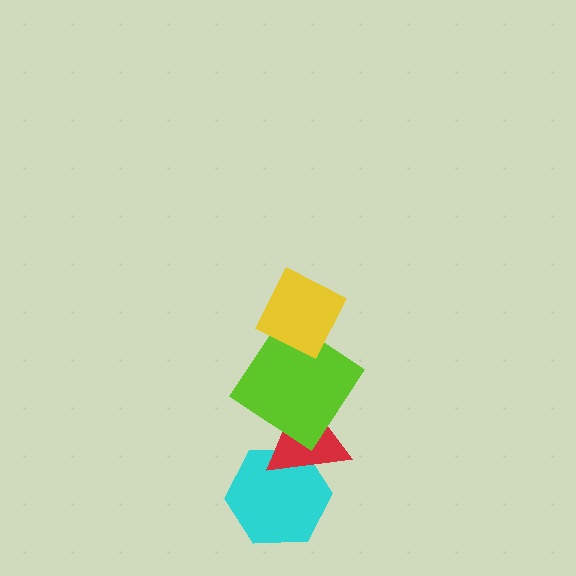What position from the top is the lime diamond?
The lime diamond is 2nd from the top.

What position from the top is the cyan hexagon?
The cyan hexagon is 4th from the top.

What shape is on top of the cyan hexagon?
The red triangle is on top of the cyan hexagon.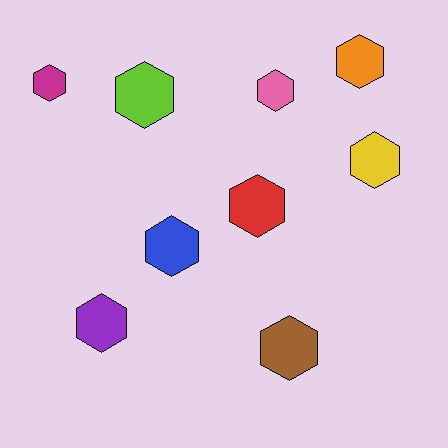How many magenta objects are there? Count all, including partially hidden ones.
There is 1 magenta object.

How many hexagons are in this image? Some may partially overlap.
There are 9 hexagons.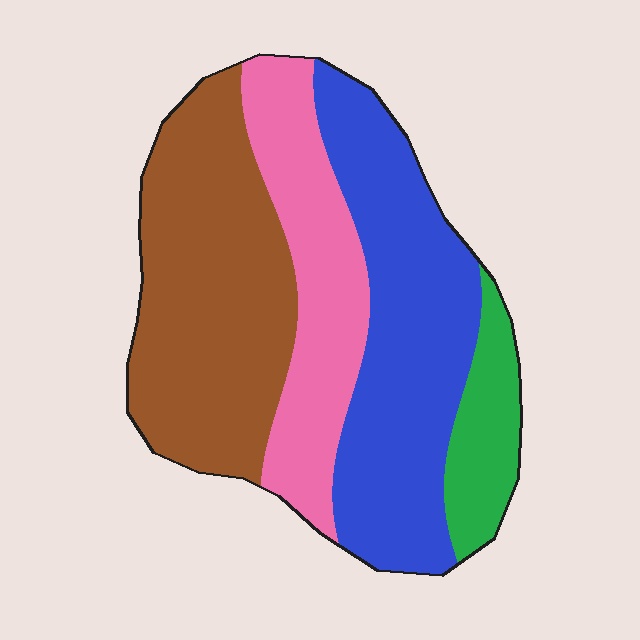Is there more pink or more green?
Pink.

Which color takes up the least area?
Green, at roughly 10%.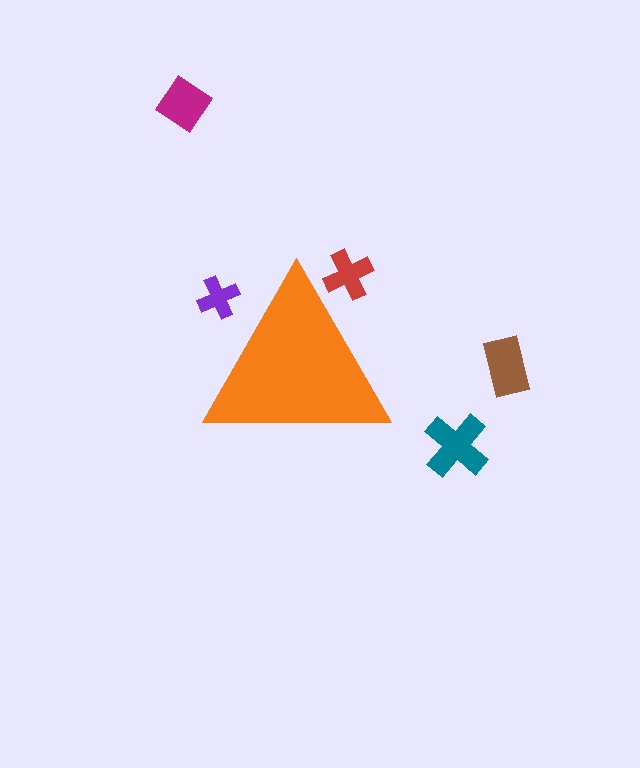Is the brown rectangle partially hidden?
No, the brown rectangle is fully visible.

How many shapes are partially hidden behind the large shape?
2 shapes are partially hidden.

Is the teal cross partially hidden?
No, the teal cross is fully visible.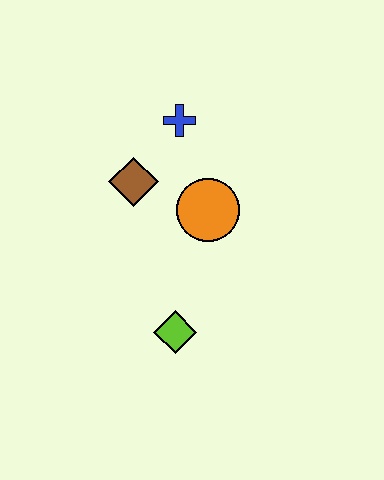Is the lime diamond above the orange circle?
No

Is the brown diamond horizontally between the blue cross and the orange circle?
No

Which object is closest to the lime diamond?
The orange circle is closest to the lime diamond.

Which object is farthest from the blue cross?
The lime diamond is farthest from the blue cross.